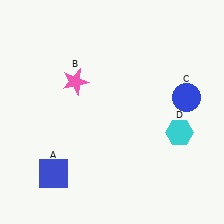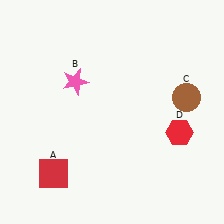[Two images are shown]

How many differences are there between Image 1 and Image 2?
There are 3 differences between the two images.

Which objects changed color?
A changed from blue to red. C changed from blue to brown. D changed from cyan to red.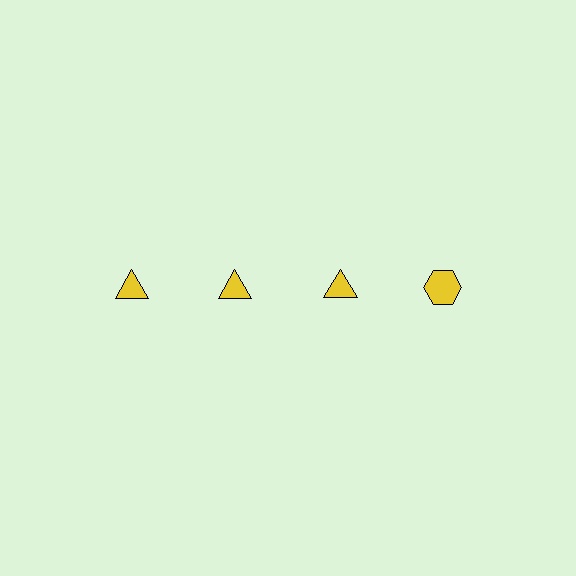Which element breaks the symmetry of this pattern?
The yellow hexagon in the top row, second from right column breaks the symmetry. All other shapes are yellow triangles.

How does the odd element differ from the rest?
It has a different shape: hexagon instead of triangle.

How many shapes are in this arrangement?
There are 4 shapes arranged in a grid pattern.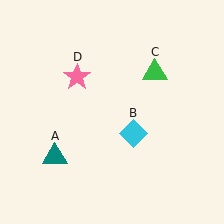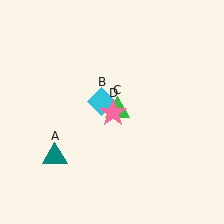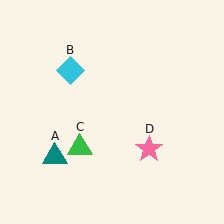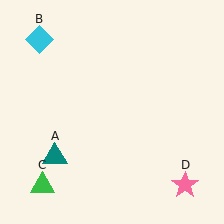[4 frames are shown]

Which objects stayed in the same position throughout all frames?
Teal triangle (object A) remained stationary.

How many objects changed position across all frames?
3 objects changed position: cyan diamond (object B), green triangle (object C), pink star (object D).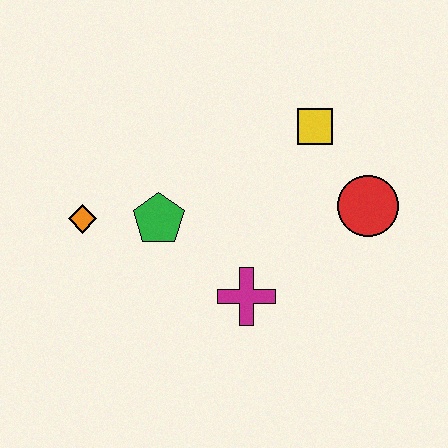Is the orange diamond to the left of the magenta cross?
Yes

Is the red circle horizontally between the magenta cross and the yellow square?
No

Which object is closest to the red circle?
The yellow square is closest to the red circle.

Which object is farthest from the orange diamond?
The red circle is farthest from the orange diamond.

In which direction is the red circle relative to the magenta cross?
The red circle is to the right of the magenta cross.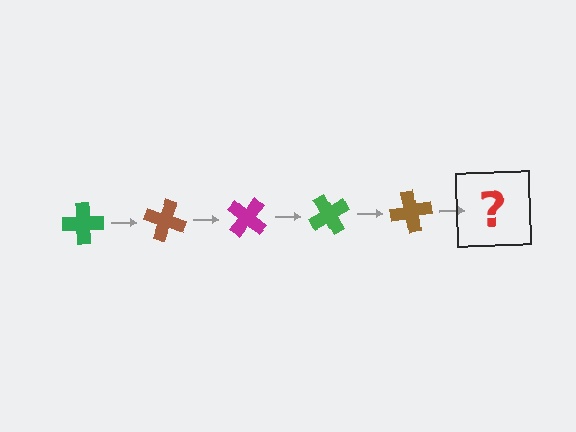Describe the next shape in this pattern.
It should be a magenta cross, rotated 100 degrees from the start.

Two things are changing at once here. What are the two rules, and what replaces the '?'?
The two rules are that it rotates 20 degrees each step and the color cycles through green, brown, and magenta. The '?' should be a magenta cross, rotated 100 degrees from the start.